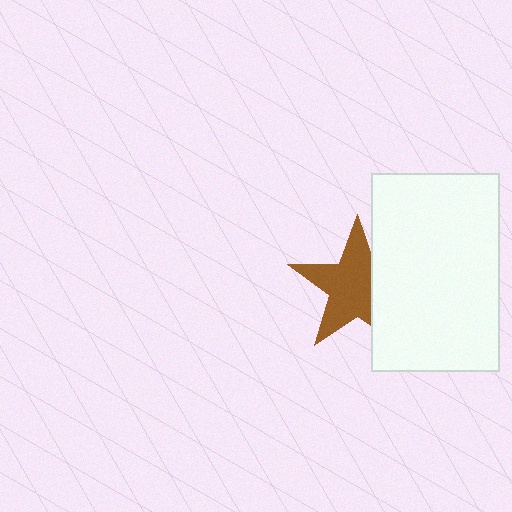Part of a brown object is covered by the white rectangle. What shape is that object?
It is a star.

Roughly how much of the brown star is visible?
Most of it is visible (roughly 70%).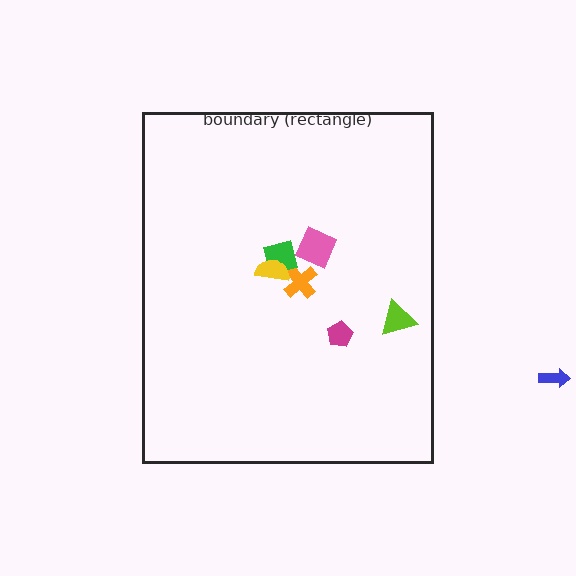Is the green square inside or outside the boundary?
Inside.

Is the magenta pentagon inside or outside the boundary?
Inside.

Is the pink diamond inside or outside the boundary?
Inside.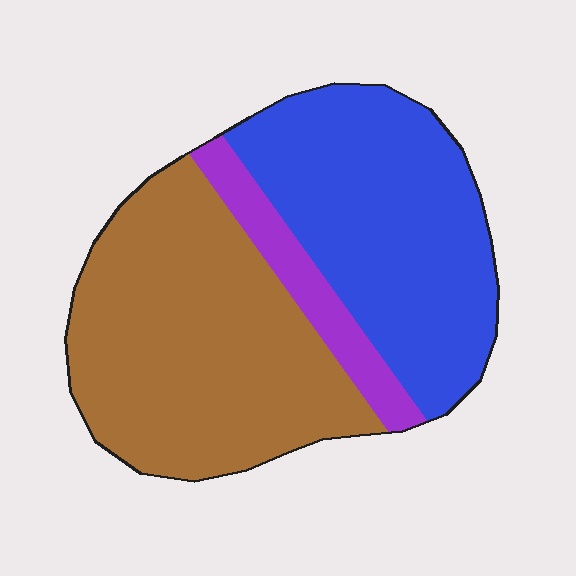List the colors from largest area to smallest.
From largest to smallest: brown, blue, purple.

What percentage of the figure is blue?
Blue covers about 40% of the figure.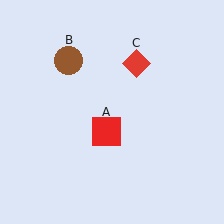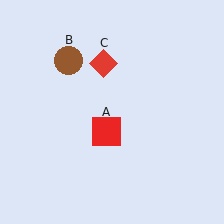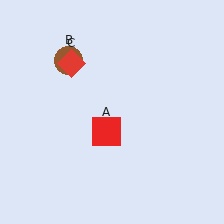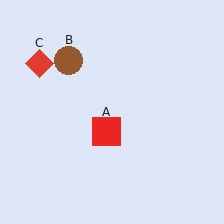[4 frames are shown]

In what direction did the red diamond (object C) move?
The red diamond (object C) moved left.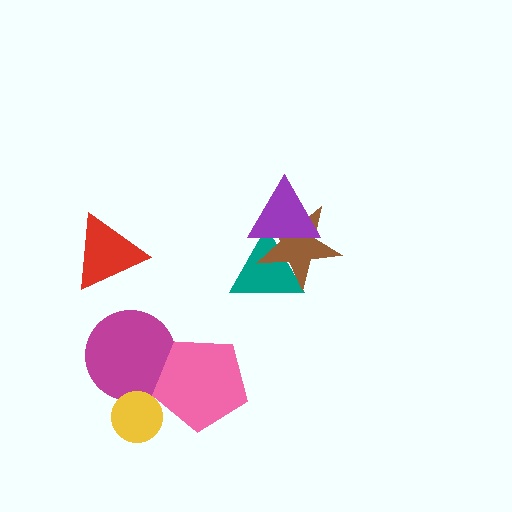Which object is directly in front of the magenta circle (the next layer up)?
The yellow circle is directly in front of the magenta circle.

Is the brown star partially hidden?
Yes, it is partially covered by another shape.